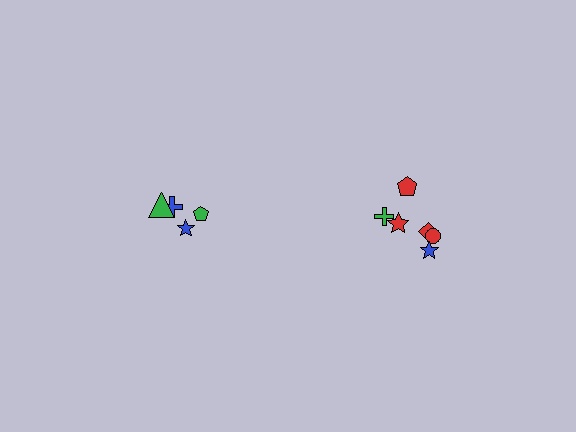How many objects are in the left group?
There are 4 objects.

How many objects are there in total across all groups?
There are 10 objects.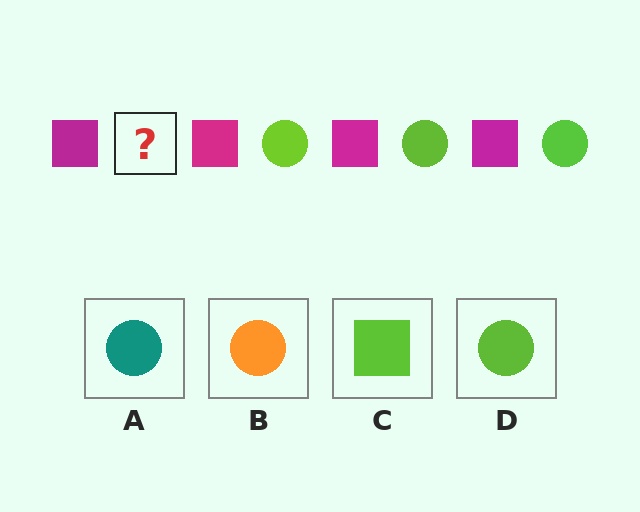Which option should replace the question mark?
Option D.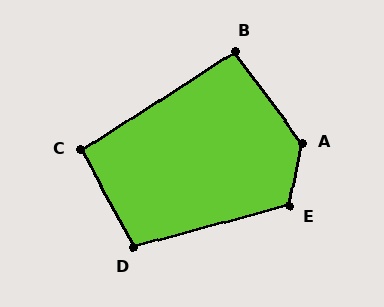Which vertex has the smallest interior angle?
B, at approximately 94 degrees.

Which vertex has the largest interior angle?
A, at approximately 132 degrees.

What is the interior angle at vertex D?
Approximately 103 degrees (obtuse).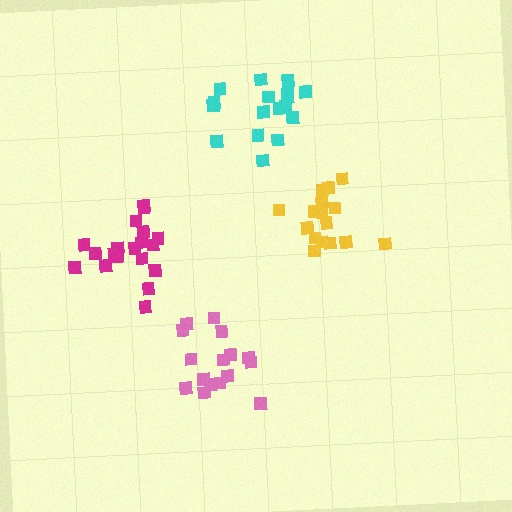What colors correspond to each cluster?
The clusters are colored: cyan, yellow, pink, magenta.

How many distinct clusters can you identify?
There are 4 distinct clusters.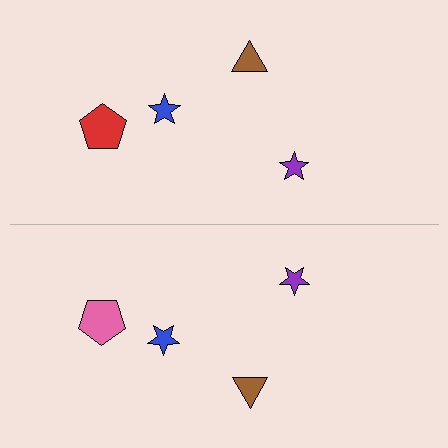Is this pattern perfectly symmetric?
No, the pattern is not perfectly symmetric. The pink pentagon on the bottom side breaks the symmetry — its mirror counterpart is red.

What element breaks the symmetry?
The pink pentagon on the bottom side breaks the symmetry — its mirror counterpart is red.